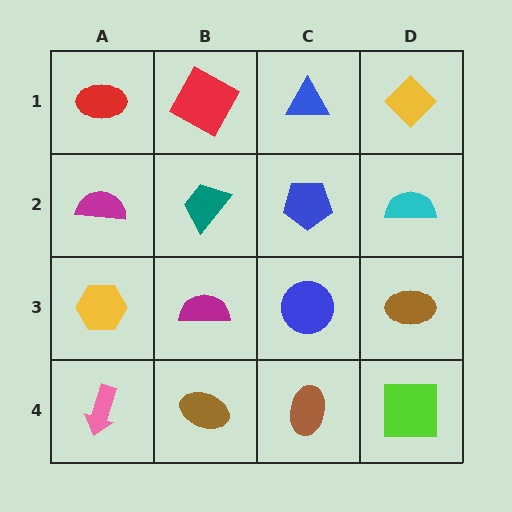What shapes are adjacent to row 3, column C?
A blue pentagon (row 2, column C), a brown ellipse (row 4, column C), a magenta semicircle (row 3, column B), a brown ellipse (row 3, column D).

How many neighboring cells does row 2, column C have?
4.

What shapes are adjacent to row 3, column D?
A cyan semicircle (row 2, column D), a lime square (row 4, column D), a blue circle (row 3, column C).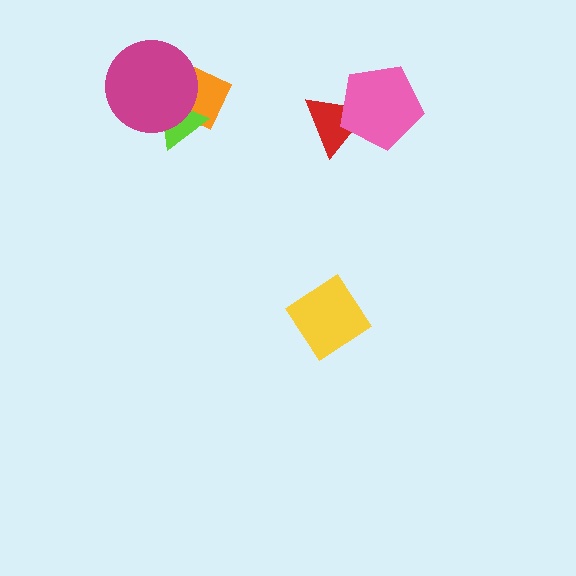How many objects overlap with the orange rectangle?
2 objects overlap with the orange rectangle.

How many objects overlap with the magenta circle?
2 objects overlap with the magenta circle.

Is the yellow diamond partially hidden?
No, no other shape covers it.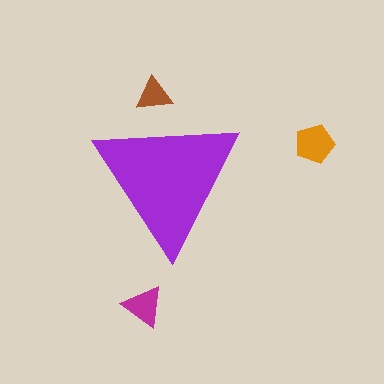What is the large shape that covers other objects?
A purple triangle.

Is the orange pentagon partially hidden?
No, the orange pentagon is fully visible.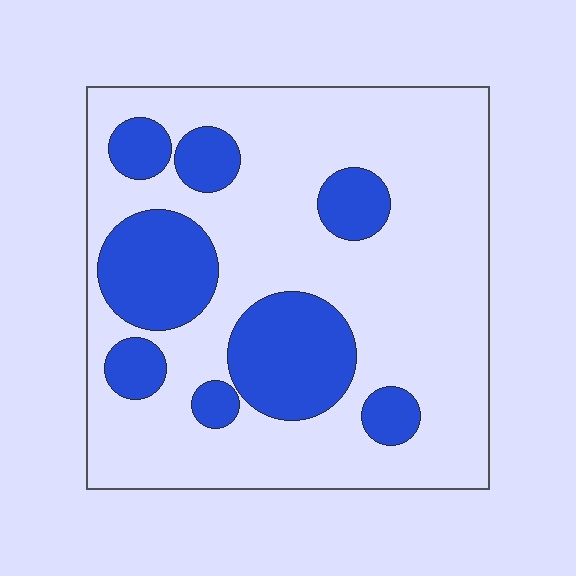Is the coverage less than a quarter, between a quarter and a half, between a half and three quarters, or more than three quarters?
Between a quarter and a half.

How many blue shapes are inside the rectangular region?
8.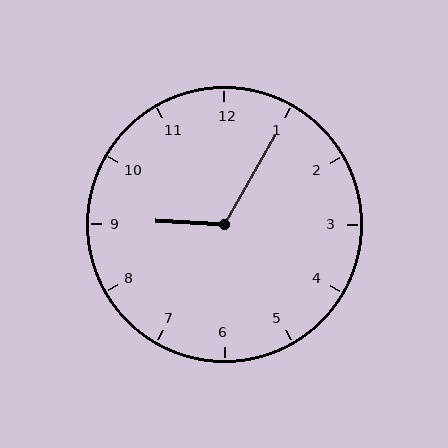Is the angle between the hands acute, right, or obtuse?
It is obtuse.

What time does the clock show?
9:05.